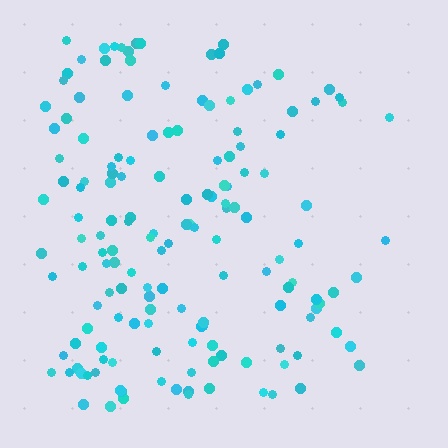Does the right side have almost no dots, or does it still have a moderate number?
Still a moderate number, just noticeably fewer than the left.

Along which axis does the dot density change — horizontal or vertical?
Horizontal.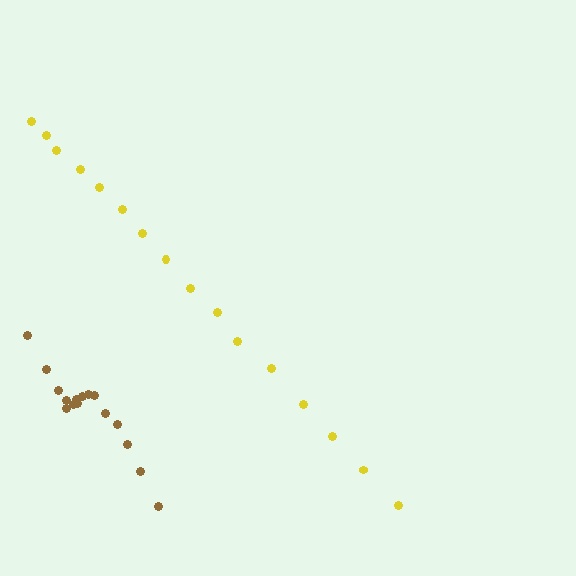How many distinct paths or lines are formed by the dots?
There are 2 distinct paths.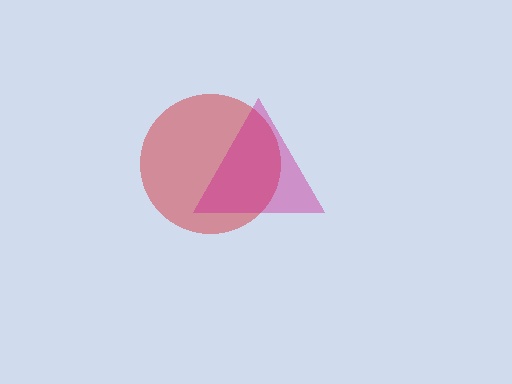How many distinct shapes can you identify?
There are 2 distinct shapes: a red circle, a magenta triangle.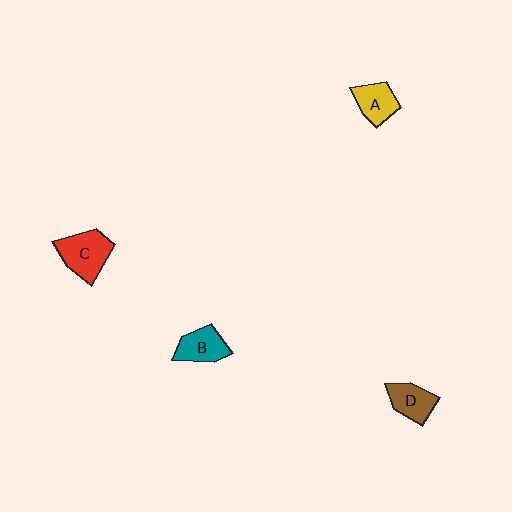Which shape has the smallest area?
Shape A (yellow).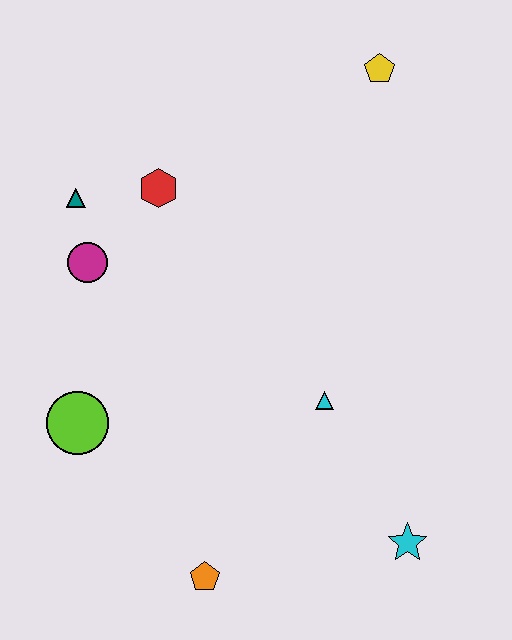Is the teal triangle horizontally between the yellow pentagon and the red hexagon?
No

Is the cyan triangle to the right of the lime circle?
Yes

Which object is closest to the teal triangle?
The magenta circle is closest to the teal triangle.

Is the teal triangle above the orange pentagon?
Yes